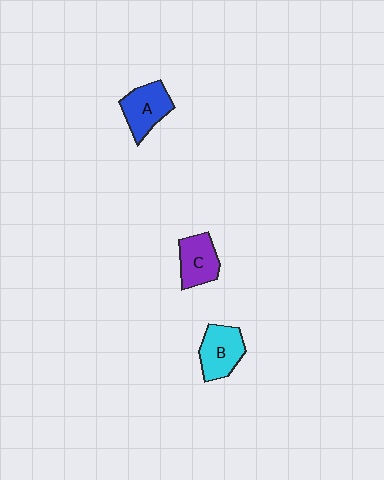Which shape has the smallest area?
Shape C (purple).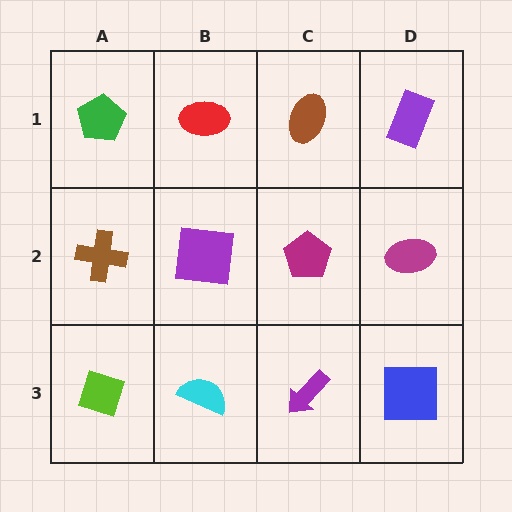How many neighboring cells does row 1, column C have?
3.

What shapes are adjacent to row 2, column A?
A green pentagon (row 1, column A), a lime diamond (row 3, column A), a purple square (row 2, column B).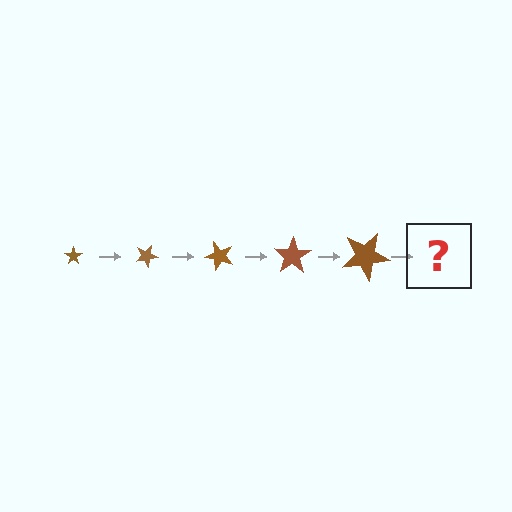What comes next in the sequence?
The next element should be a star, larger than the previous one and rotated 125 degrees from the start.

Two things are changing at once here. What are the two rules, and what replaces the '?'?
The two rules are that the star grows larger each step and it rotates 25 degrees each step. The '?' should be a star, larger than the previous one and rotated 125 degrees from the start.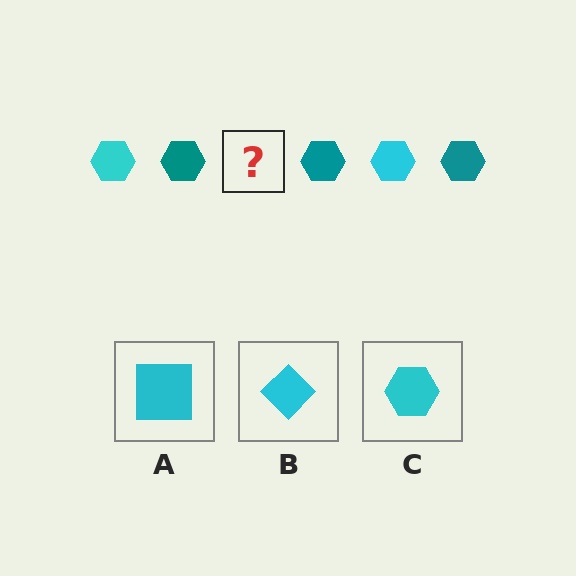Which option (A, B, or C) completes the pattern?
C.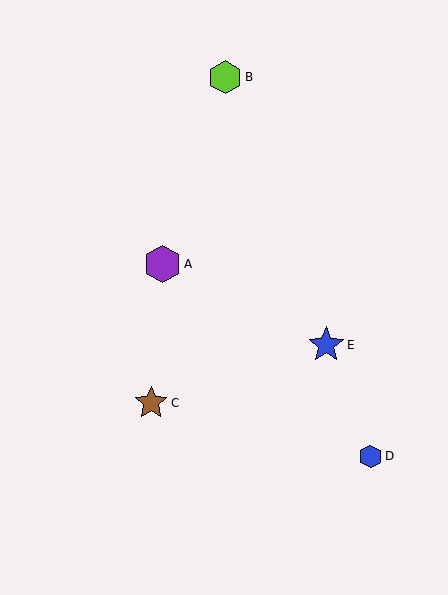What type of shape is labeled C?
Shape C is a brown star.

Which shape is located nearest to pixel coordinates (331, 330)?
The blue star (labeled E) at (326, 345) is nearest to that location.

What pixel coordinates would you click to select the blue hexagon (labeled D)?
Click at (371, 456) to select the blue hexagon D.